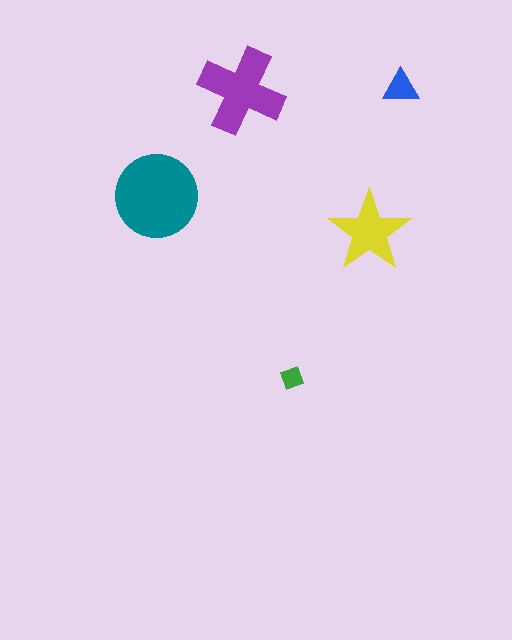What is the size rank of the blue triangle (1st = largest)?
4th.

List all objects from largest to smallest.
The teal circle, the purple cross, the yellow star, the blue triangle, the green diamond.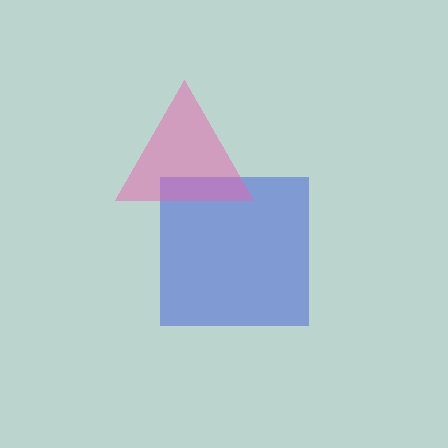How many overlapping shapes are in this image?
There are 2 overlapping shapes in the image.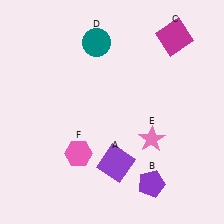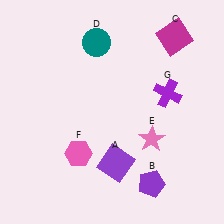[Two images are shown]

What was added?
A purple cross (G) was added in Image 2.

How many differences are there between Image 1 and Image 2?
There is 1 difference between the two images.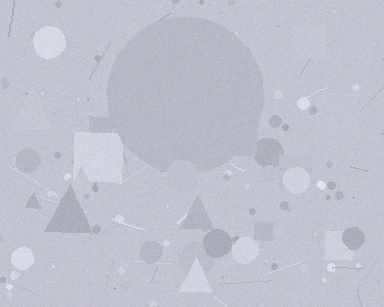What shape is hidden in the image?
A circle is hidden in the image.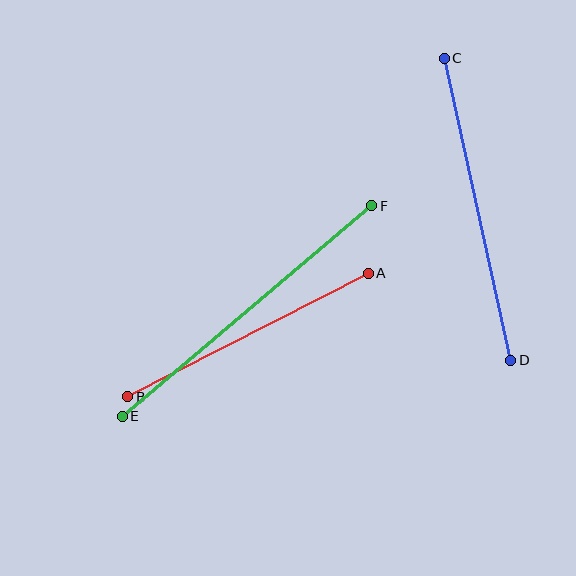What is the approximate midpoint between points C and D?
The midpoint is at approximately (477, 209) pixels.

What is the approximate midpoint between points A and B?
The midpoint is at approximately (248, 335) pixels.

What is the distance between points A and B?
The distance is approximately 270 pixels.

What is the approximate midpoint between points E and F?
The midpoint is at approximately (247, 311) pixels.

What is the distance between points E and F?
The distance is approximately 326 pixels.